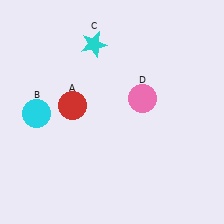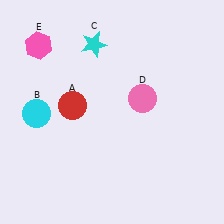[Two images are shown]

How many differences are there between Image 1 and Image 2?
There is 1 difference between the two images.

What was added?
A pink hexagon (E) was added in Image 2.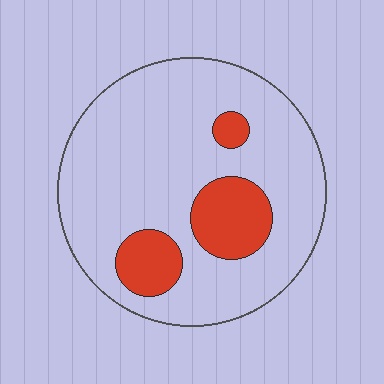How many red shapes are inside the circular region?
3.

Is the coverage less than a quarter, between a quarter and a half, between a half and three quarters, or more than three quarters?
Less than a quarter.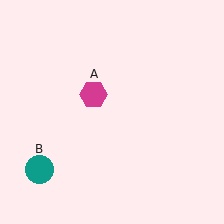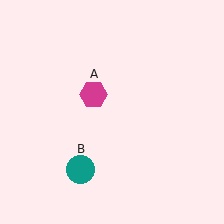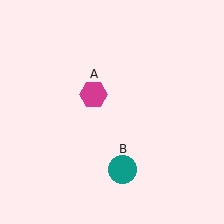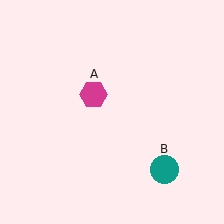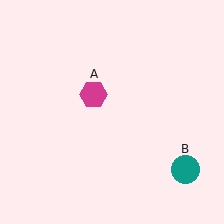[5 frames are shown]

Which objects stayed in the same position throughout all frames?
Magenta hexagon (object A) remained stationary.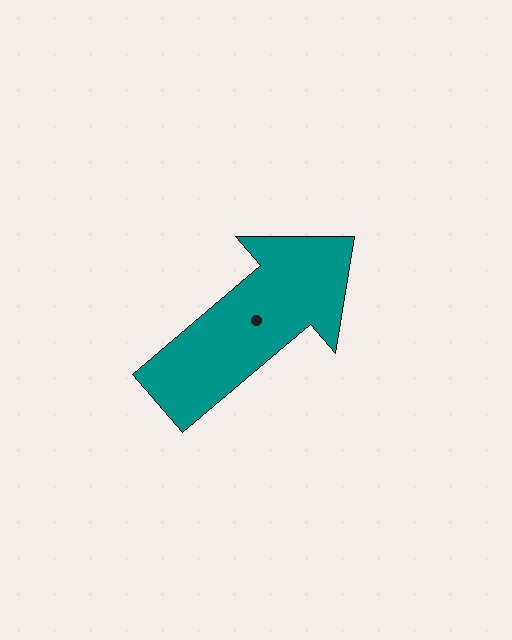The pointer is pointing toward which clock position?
Roughly 2 o'clock.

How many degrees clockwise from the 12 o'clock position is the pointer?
Approximately 50 degrees.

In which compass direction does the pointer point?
Northeast.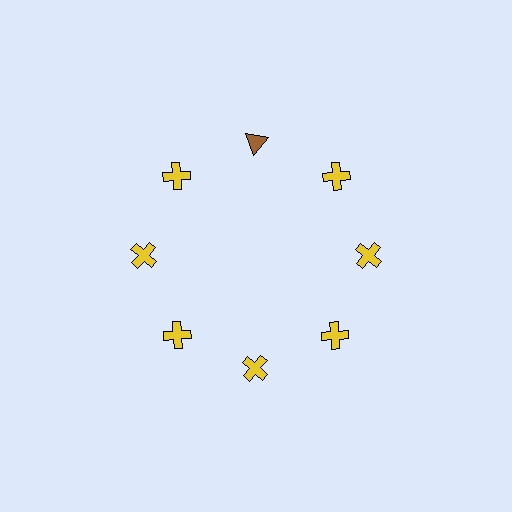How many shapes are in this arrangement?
There are 8 shapes arranged in a ring pattern.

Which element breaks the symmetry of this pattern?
The brown triangle at roughly the 12 o'clock position breaks the symmetry. All other shapes are yellow crosses.